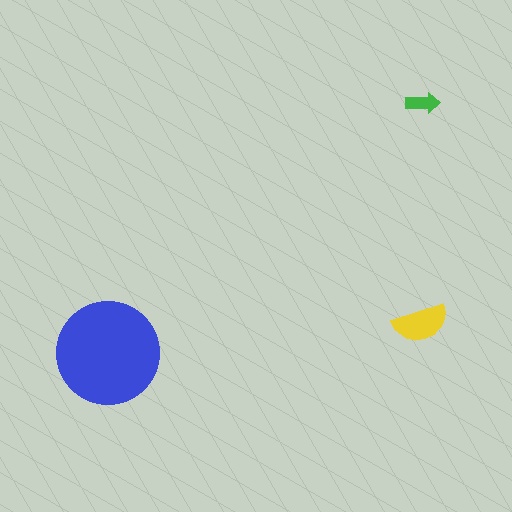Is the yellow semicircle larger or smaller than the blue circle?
Smaller.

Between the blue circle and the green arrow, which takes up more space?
The blue circle.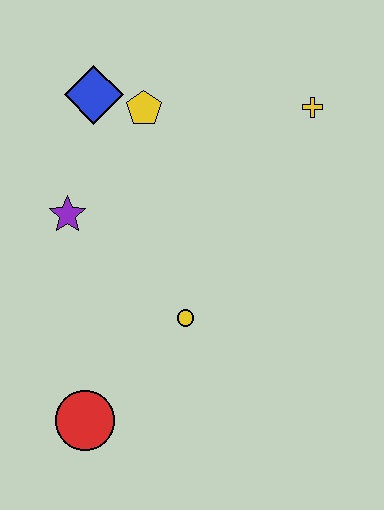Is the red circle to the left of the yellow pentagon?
Yes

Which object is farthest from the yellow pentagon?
The red circle is farthest from the yellow pentagon.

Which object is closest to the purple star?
The blue diamond is closest to the purple star.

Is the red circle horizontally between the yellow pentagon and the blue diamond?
No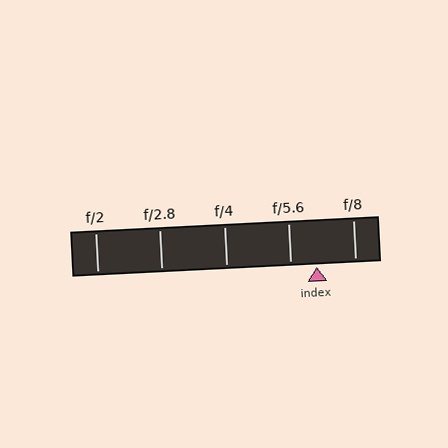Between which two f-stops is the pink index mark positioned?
The index mark is between f/5.6 and f/8.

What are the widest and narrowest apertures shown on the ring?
The widest aperture shown is f/2 and the narrowest is f/8.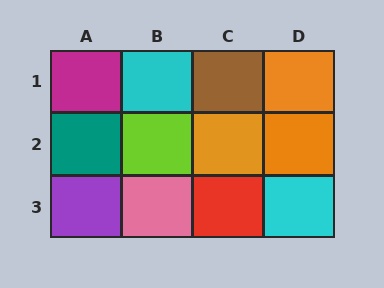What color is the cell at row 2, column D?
Orange.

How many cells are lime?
1 cell is lime.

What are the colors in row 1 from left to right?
Magenta, cyan, brown, orange.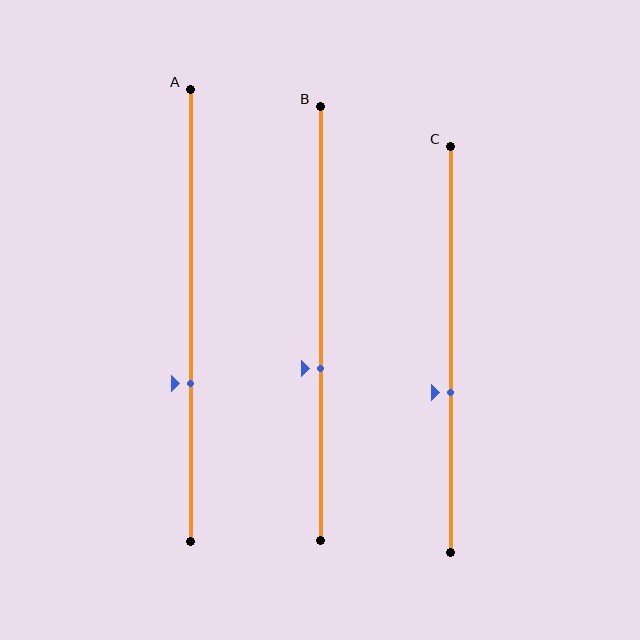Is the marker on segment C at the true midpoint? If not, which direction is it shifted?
No, the marker on segment C is shifted downward by about 11% of the segment length.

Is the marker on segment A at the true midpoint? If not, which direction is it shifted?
No, the marker on segment A is shifted downward by about 15% of the segment length.